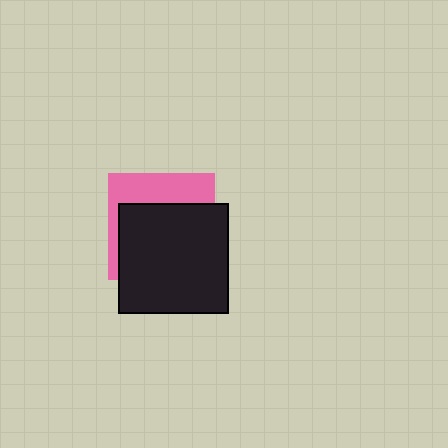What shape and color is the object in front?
The object in front is a black square.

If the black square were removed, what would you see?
You would see the complete pink square.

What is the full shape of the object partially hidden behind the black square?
The partially hidden object is a pink square.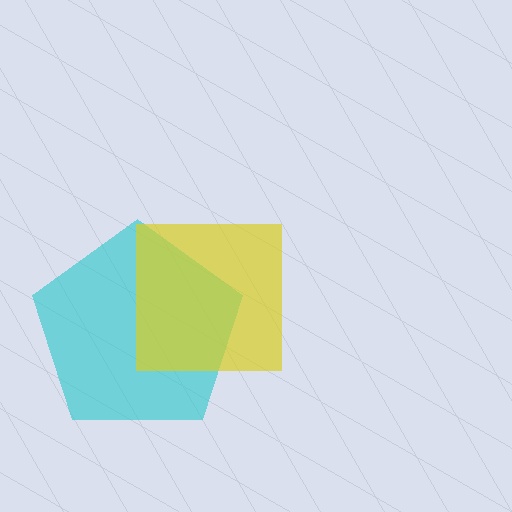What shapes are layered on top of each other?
The layered shapes are: a cyan pentagon, a yellow square.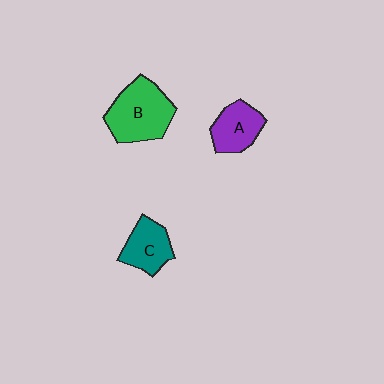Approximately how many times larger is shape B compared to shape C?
Approximately 1.6 times.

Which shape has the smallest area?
Shape A (purple).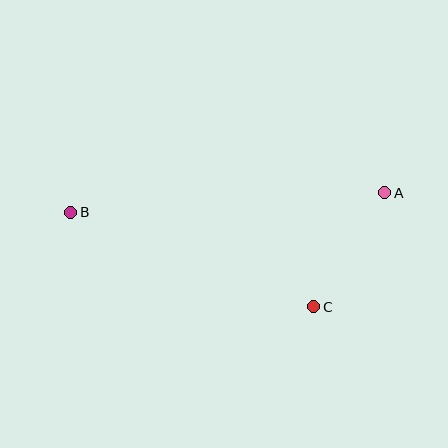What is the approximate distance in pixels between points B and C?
The distance between B and C is approximately 260 pixels.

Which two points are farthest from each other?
Points A and B are farthest from each other.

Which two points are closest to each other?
Points A and C are closest to each other.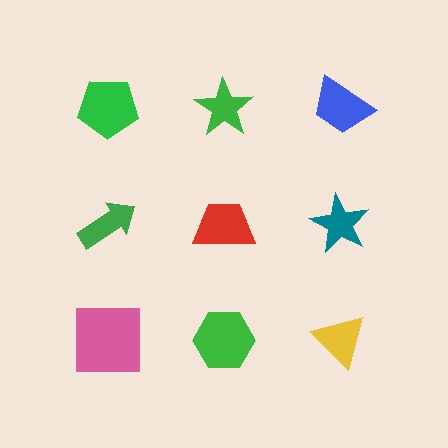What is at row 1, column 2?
A green star.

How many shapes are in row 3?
3 shapes.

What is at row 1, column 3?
A blue trapezoid.